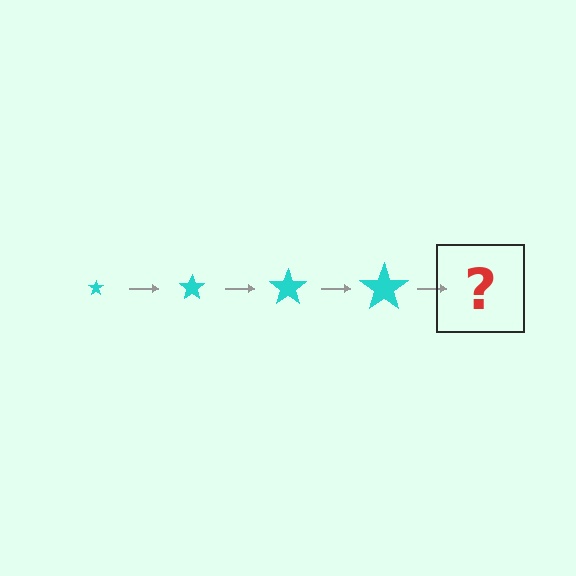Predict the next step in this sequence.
The next step is a cyan star, larger than the previous one.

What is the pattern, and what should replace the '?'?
The pattern is that the star gets progressively larger each step. The '?' should be a cyan star, larger than the previous one.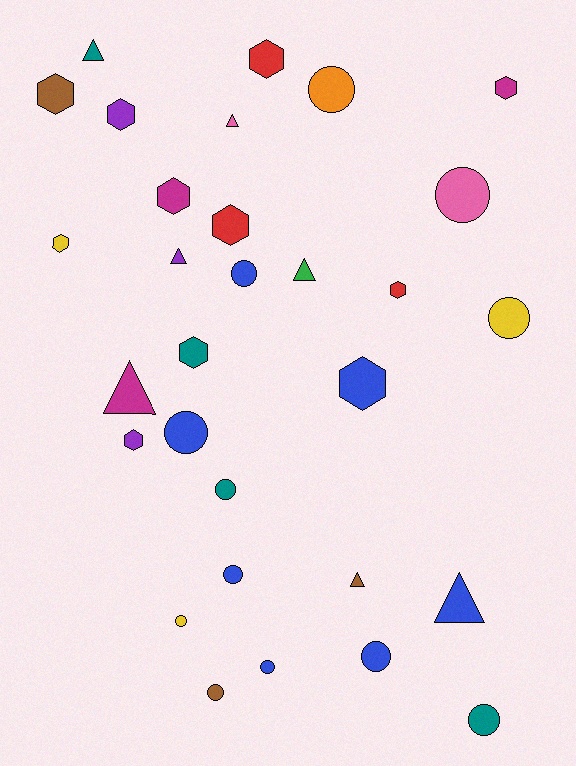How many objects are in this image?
There are 30 objects.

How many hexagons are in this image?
There are 11 hexagons.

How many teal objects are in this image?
There are 4 teal objects.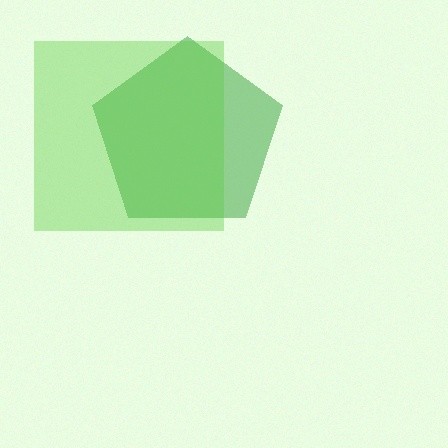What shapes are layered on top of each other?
The layered shapes are: a green pentagon, a lime square.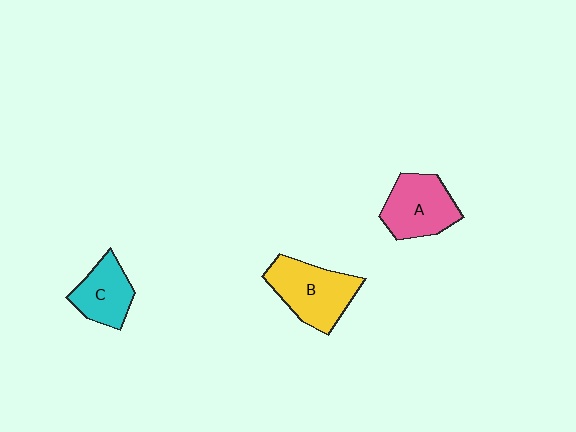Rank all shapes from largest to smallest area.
From largest to smallest: B (yellow), A (pink), C (cyan).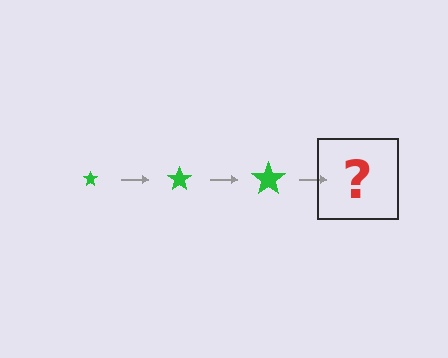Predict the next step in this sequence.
The next step is a green star, larger than the previous one.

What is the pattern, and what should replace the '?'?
The pattern is that the star gets progressively larger each step. The '?' should be a green star, larger than the previous one.